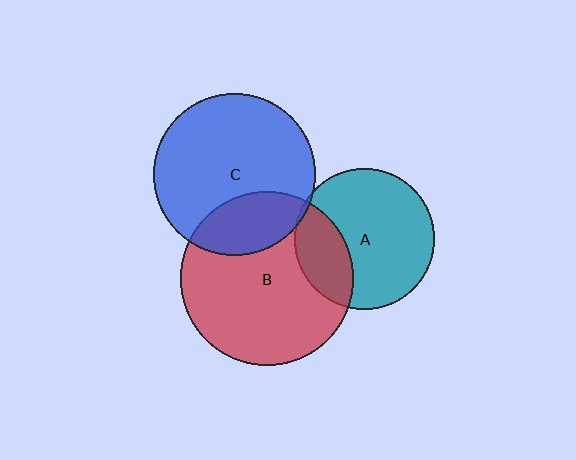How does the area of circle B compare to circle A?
Approximately 1.5 times.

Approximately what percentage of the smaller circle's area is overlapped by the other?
Approximately 5%.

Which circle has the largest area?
Circle B (red).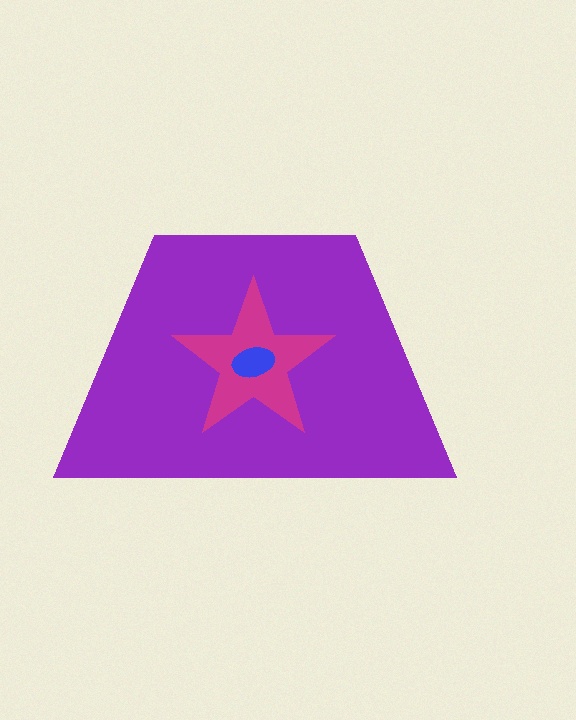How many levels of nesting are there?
3.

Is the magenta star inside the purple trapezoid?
Yes.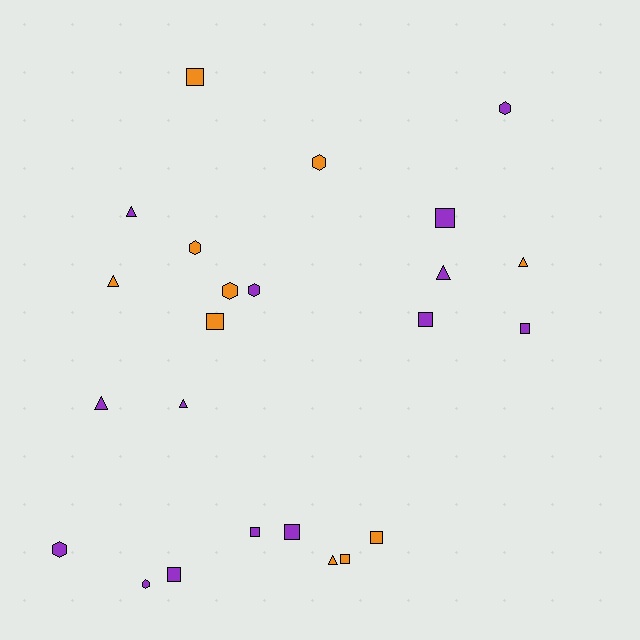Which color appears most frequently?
Purple, with 14 objects.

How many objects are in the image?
There are 24 objects.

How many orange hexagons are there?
There are 3 orange hexagons.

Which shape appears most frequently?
Square, with 10 objects.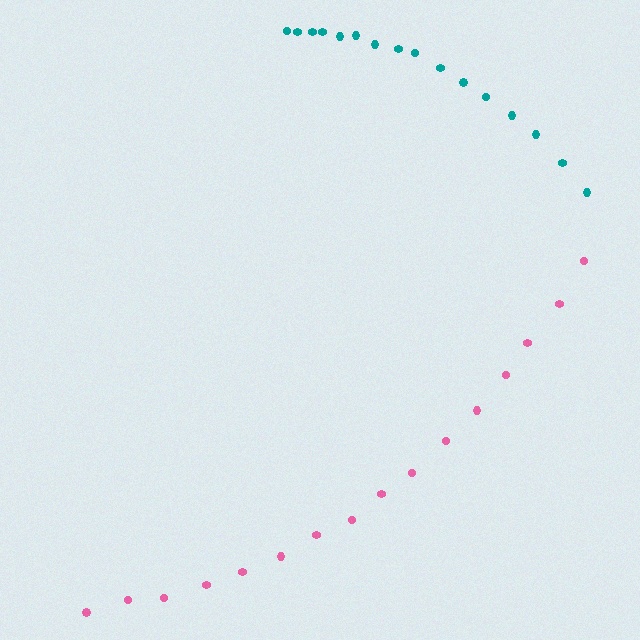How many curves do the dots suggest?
There are 2 distinct paths.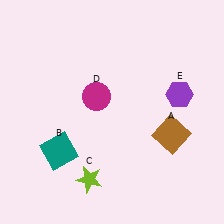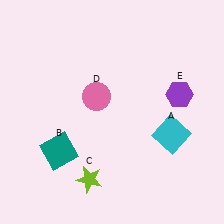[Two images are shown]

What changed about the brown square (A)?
In Image 1, A is brown. In Image 2, it changed to cyan.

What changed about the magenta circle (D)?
In Image 1, D is magenta. In Image 2, it changed to pink.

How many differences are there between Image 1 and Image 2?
There are 2 differences between the two images.